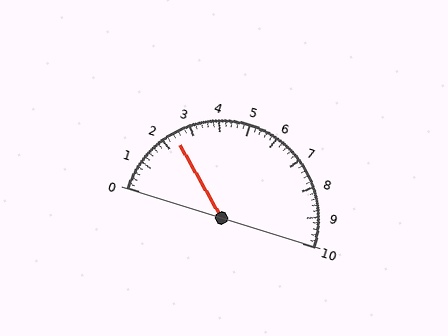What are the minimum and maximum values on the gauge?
The gauge ranges from 0 to 10.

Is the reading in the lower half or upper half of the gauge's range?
The reading is in the lower half of the range (0 to 10).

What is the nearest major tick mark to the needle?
The nearest major tick mark is 2.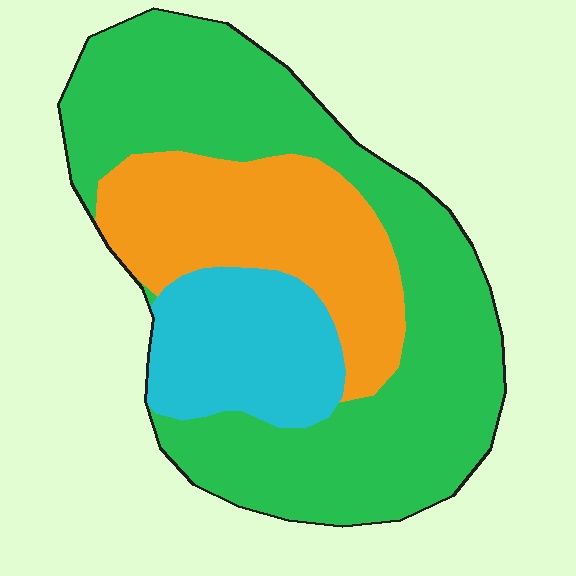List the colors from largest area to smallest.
From largest to smallest: green, orange, cyan.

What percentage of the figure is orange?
Orange covers about 25% of the figure.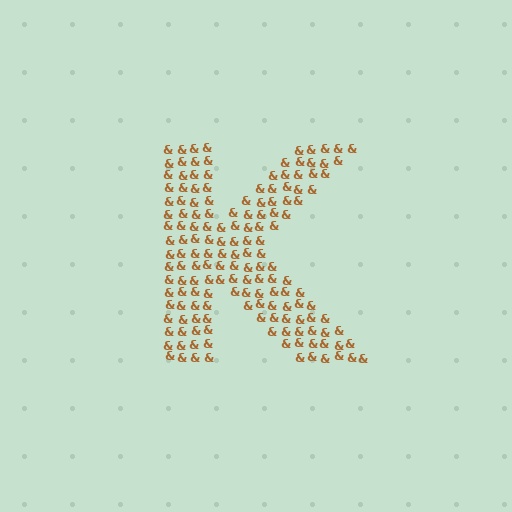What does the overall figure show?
The overall figure shows the letter K.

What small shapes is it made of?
It is made of small ampersands.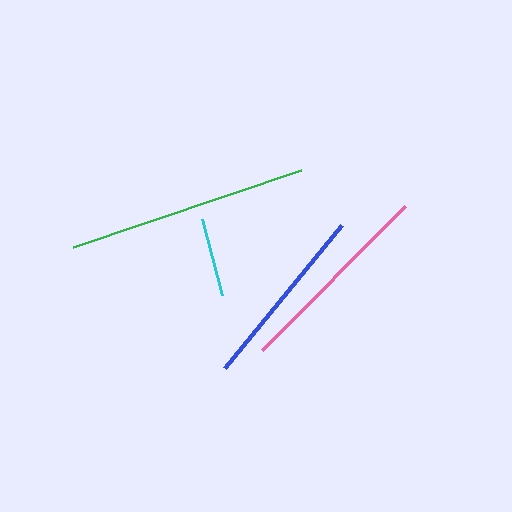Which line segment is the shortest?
The cyan line is the shortest at approximately 79 pixels.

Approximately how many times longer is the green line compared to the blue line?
The green line is approximately 1.3 times the length of the blue line.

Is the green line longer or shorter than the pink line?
The green line is longer than the pink line.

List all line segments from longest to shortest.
From longest to shortest: green, pink, blue, cyan.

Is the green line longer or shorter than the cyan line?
The green line is longer than the cyan line.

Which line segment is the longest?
The green line is the longest at approximately 241 pixels.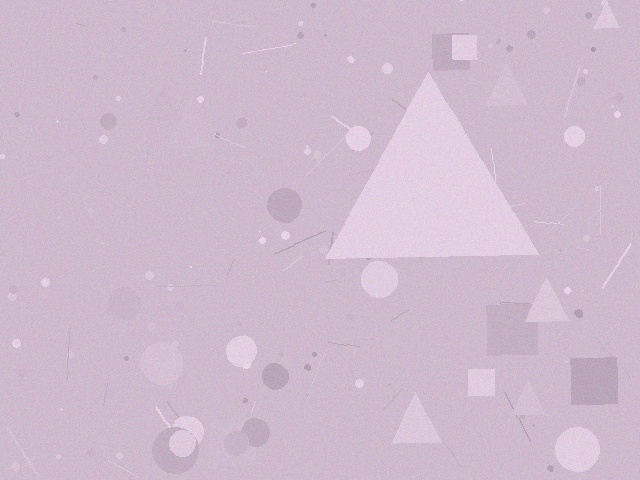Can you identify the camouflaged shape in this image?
The camouflaged shape is a triangle.